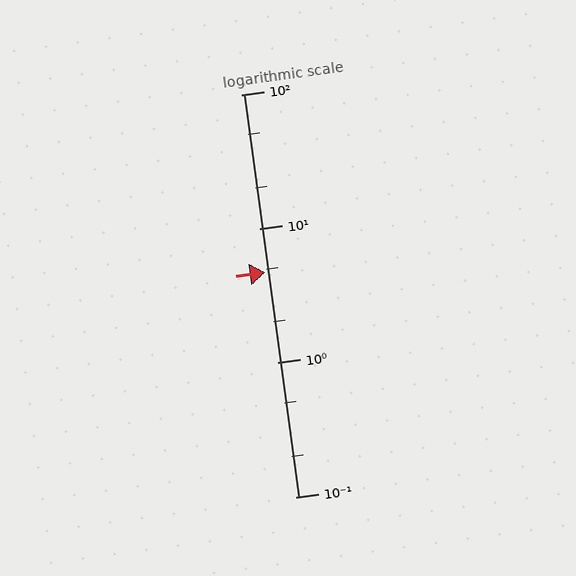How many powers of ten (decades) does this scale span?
The scale spans 3 decades, from 0.1 to 100.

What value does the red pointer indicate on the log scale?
The pointer indicates approximately 4.7.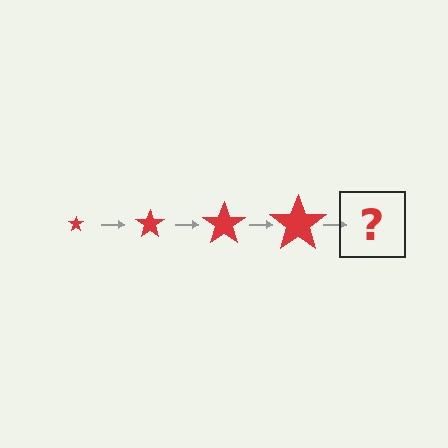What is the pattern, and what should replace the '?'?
The pattern is that the star gets progressively larger each step. The '?' should be a red star, larger than the previous one.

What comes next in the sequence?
The next element should be a red star, larger than the previous one.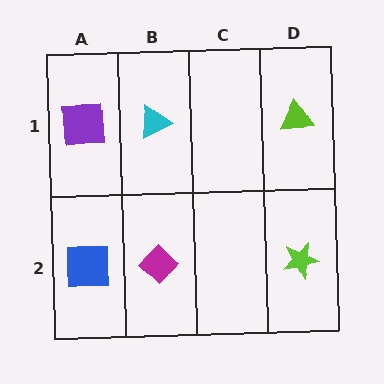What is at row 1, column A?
A purple square.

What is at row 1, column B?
A cyan triangle.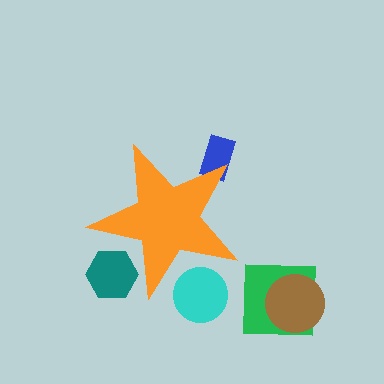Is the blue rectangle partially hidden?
Yes, the blue rectangle is partially hidden behind the orange star.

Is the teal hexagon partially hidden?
Yes, the teal hexagon is partially hidden behind the orange star.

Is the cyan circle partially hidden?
Yes, the cyan circle is partially hidden behind the orange star.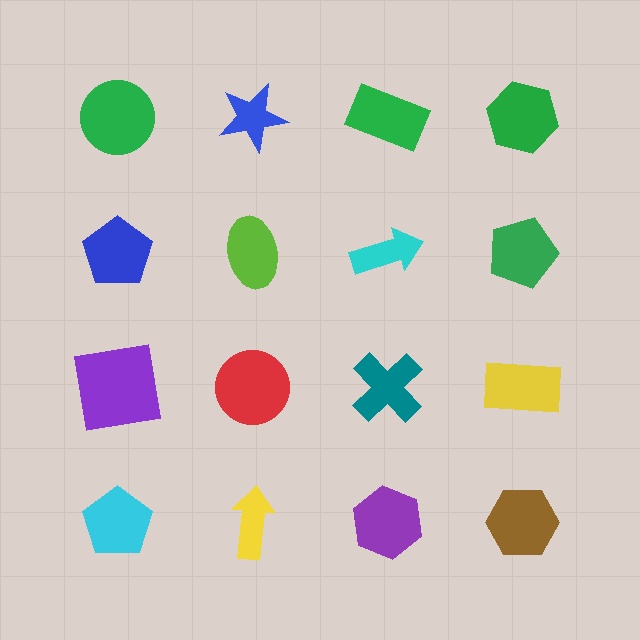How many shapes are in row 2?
4 shapes.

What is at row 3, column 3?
A teal cross.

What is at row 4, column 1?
A cyan pentagon.